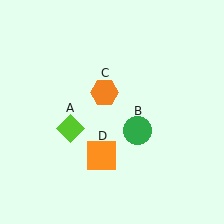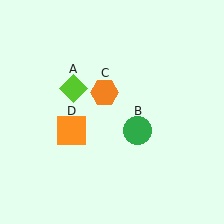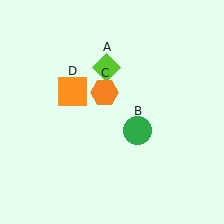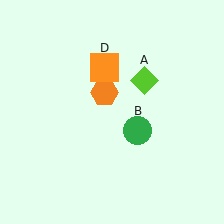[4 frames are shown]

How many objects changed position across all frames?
2 objects changed position: lime diamond (object A), orange square (object D).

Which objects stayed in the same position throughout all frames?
Green circle (object B) and orange hexagon (object C) remained stationary.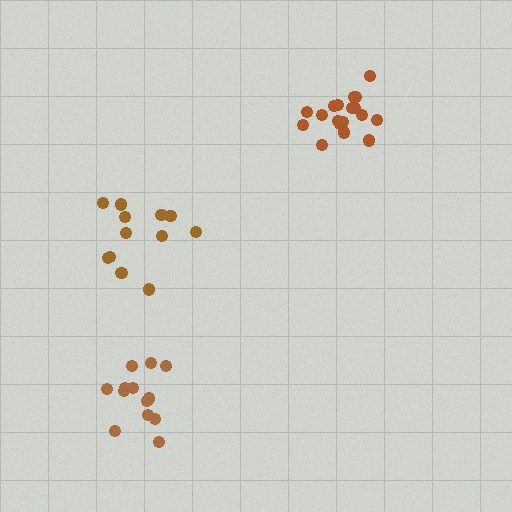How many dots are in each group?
Group 1: 12 dots, Group 2: 18 dots, Group 3: 13 dots (43 total).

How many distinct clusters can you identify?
There are 3 distinct clusters.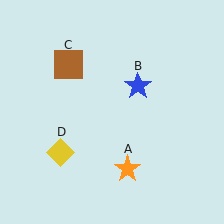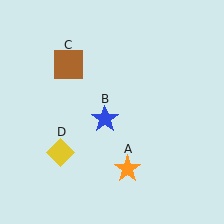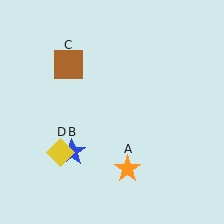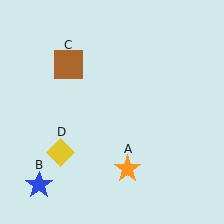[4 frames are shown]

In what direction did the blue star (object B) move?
The blue star (object B) moved down and to the left.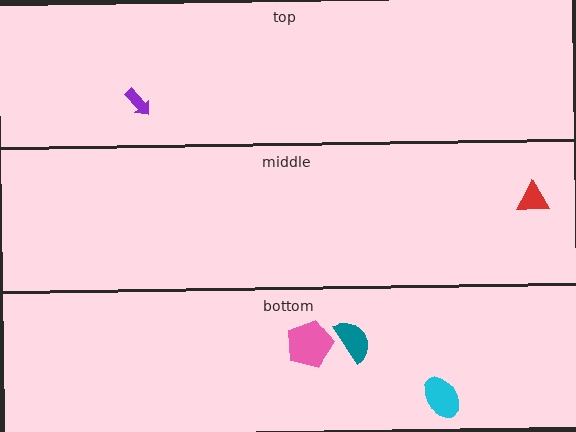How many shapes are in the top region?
1.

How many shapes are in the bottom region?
3.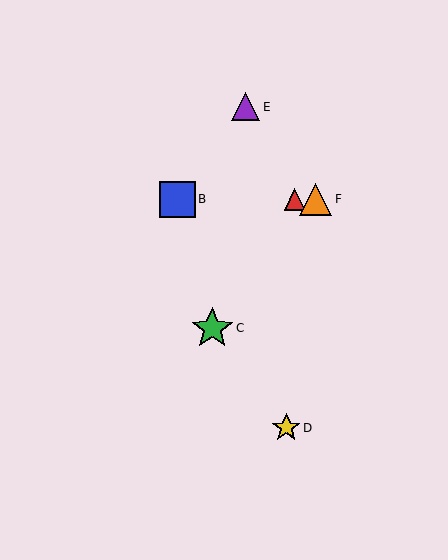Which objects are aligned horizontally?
Objects A, B, F are aligned horizontally.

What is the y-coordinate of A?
Object A is at y≈199.